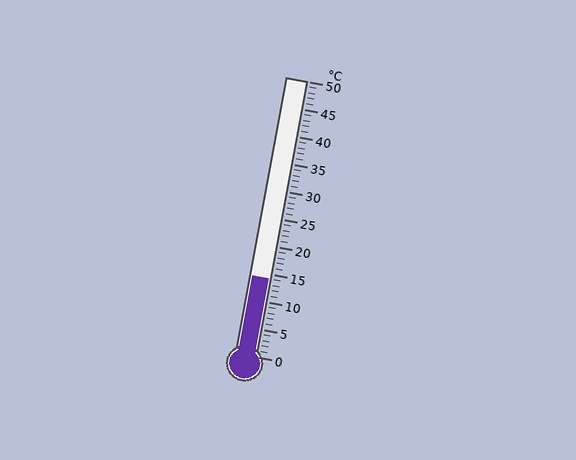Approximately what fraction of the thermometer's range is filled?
The thermometer is filled to approximately 30% of its range.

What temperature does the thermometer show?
The thermometer shows approximately 14°C.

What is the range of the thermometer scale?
The thermometer scale ranges from 0°C to 50°C.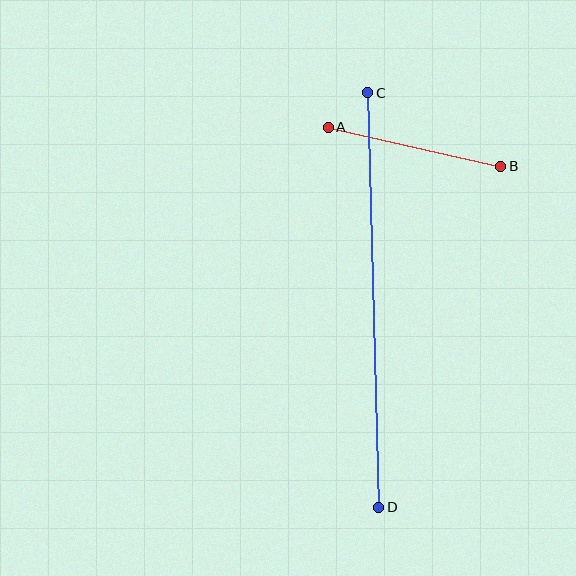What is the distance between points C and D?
The distance is approximately 414 pixels.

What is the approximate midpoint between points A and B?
The midpoint is at approximately (414, 147) pixels.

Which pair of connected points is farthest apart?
Points C and D are farthest apart.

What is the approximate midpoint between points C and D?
The midpoint is at approximately (373, 300) pixels.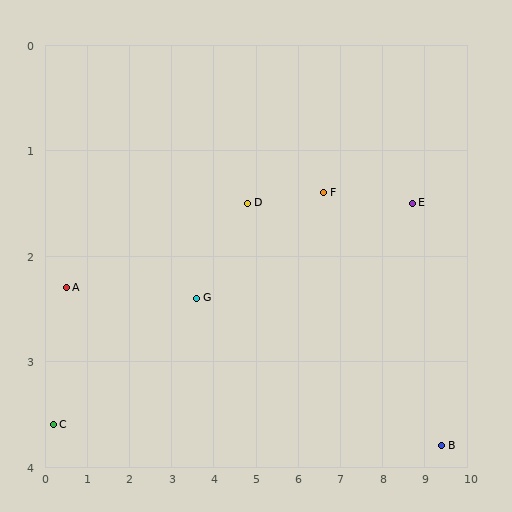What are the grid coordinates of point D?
Point D is at approximately (4.8, 1.5).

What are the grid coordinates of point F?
Point F is at approximately (6.6, 1.4).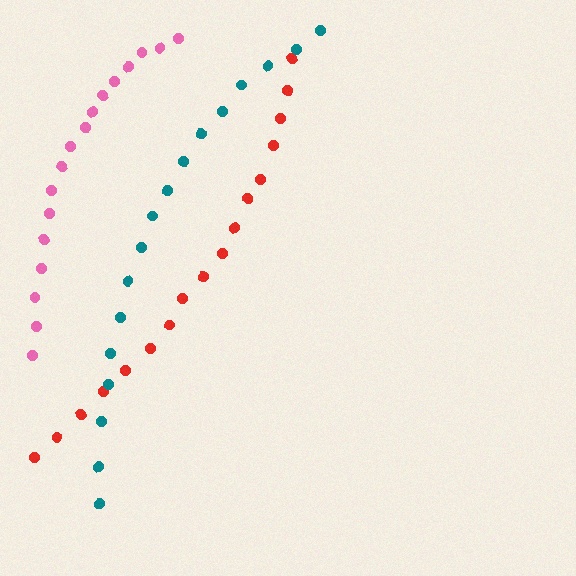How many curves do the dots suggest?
There are 3 distinct paths.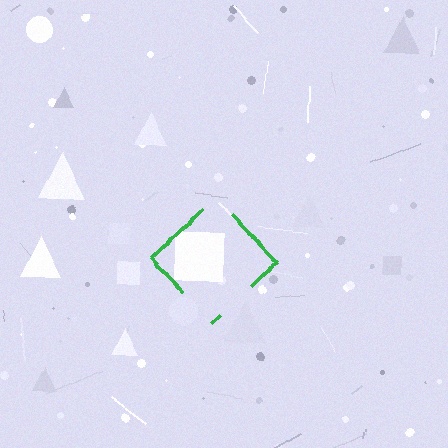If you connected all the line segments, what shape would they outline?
They would outline a diamond.